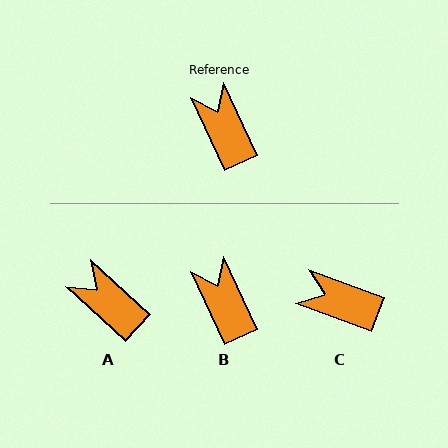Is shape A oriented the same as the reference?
No, it is off by about 23 degrees.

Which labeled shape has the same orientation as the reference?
B.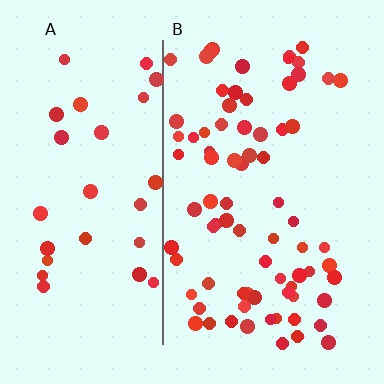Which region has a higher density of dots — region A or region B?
B (the right).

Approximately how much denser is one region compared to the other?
Approximately 2.5× — region B over region A.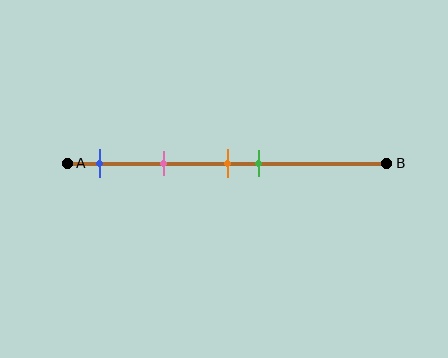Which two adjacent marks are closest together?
The orange and green marks are the closest adjacent pair.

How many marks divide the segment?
There are 4 marks dividing the segment.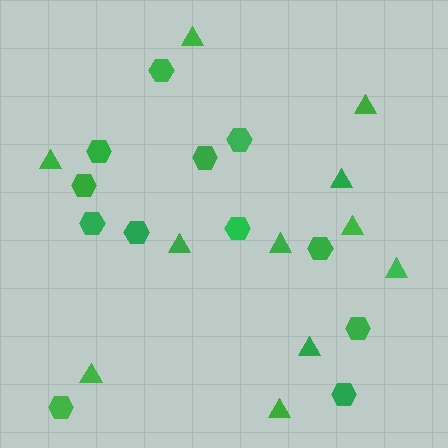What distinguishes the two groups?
There are 2 groups: one group of triangles (11) and one group of hexagons (12).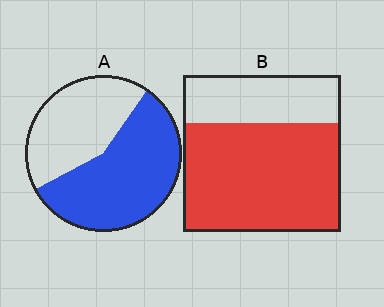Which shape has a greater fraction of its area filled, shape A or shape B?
Shape B.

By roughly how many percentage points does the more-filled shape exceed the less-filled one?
By roughly 10 percentage points (B over A).